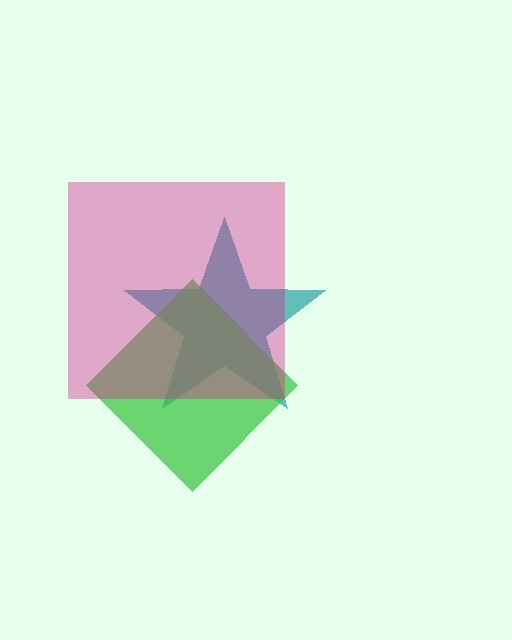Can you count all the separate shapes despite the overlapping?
Yes, there are 3 separate shapes.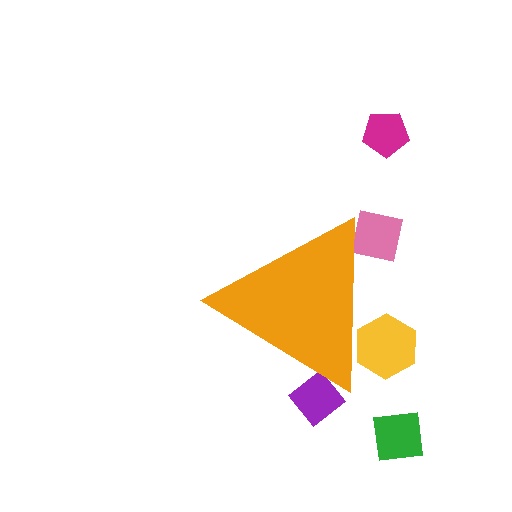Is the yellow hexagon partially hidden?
Yes, the yellow hexagon is partially hidden behind the orange triangle.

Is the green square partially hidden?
No, the green square is fully visible.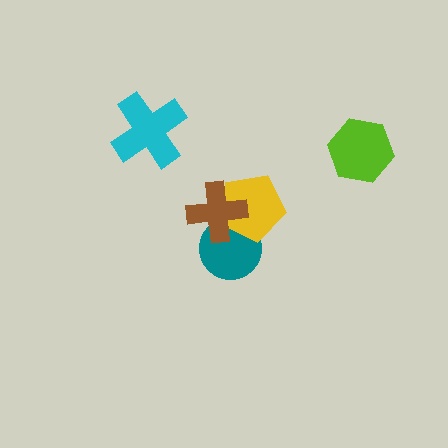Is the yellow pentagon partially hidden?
Yes, it is partially covered by another shape.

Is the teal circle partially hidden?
Yes, it is partially covered by another shape.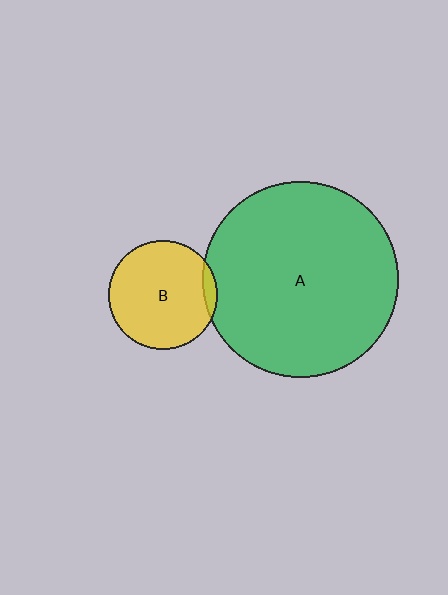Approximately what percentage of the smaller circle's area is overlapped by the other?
Approximately 5%.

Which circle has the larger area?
Circle A (green).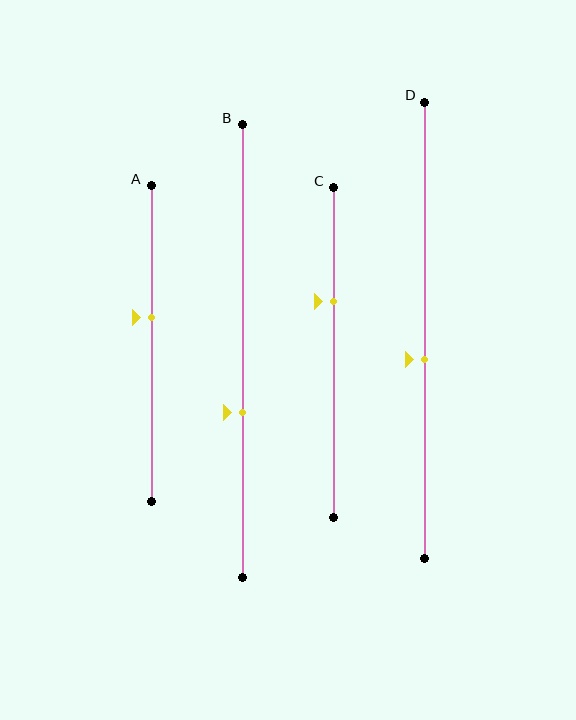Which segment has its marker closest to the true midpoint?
Segment D has its marker closest to the true midpoint.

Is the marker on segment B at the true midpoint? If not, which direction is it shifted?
No, the marker on segment B is shifted downward by about 13% of the segment length.